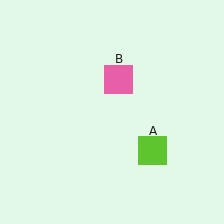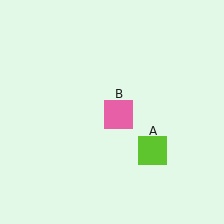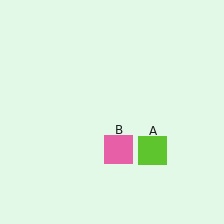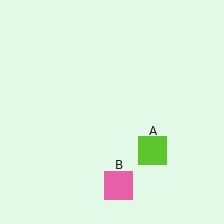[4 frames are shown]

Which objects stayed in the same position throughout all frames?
Lime square (object A) remained stationary.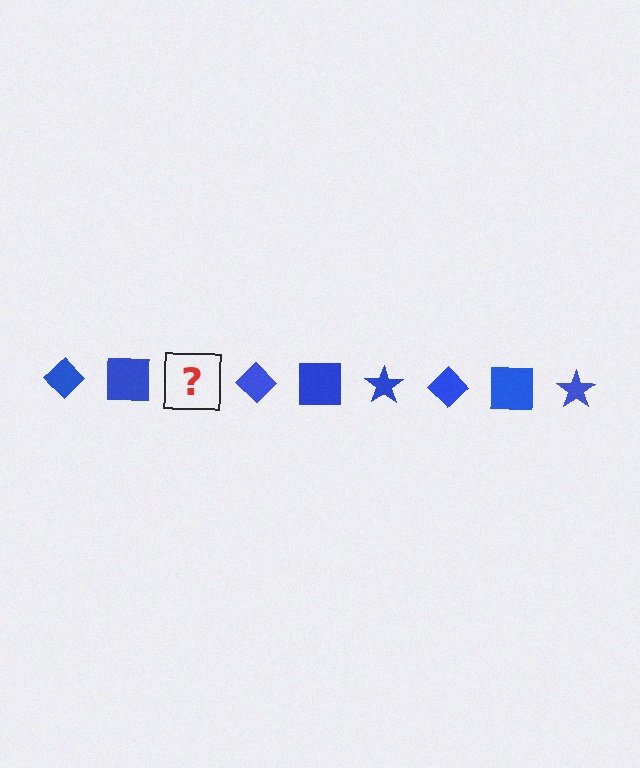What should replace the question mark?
The question mark should be replaced with a blue star.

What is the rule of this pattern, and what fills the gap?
The rule is that the pattern cycles through diamond, square, star shapes in blue. The gap should be filled with a blue star.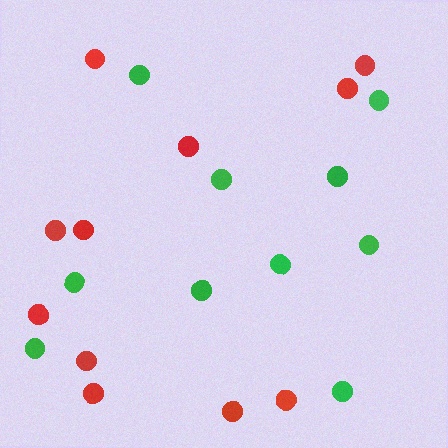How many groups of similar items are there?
There are 2 groups: one group of red circles (11) and one group of green circles (10).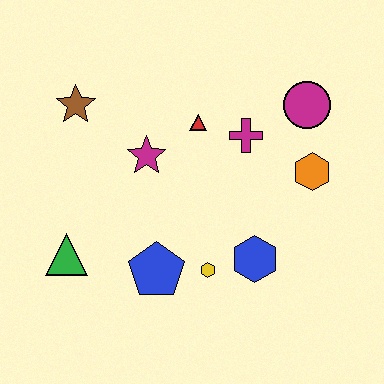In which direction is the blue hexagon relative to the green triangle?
The blue hexagon is to the right of the green triangle.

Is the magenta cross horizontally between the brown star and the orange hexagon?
Yes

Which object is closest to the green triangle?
The blue pentagon is closest to the green triangle.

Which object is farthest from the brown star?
The orange hexagon is farthest from the brown star.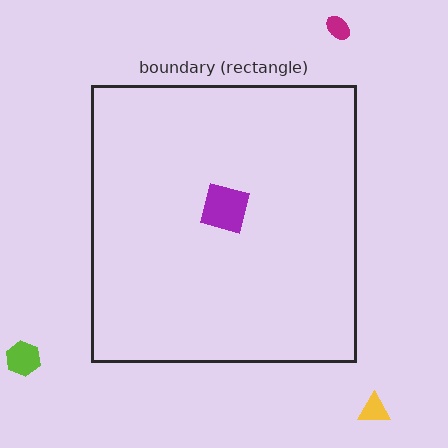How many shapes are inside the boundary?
1 inside, 3 outside.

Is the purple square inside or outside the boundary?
Inside.